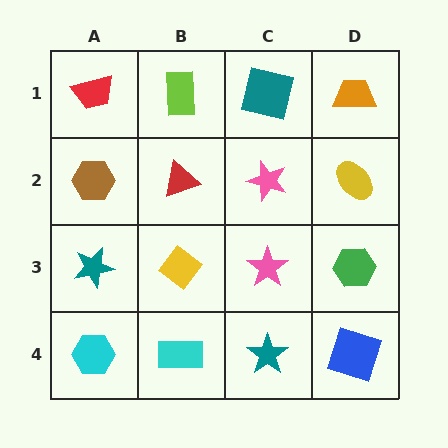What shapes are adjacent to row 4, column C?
A pink star (row 3, column C), a cyan rectangle (row 4, column B), a blue square (row 4, column D).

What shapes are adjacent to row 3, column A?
A brown hexagon (row 2, column A), a cyan hexagon (row 4, column A), a yellow diamond (row 3, column B).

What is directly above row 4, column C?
A pink star.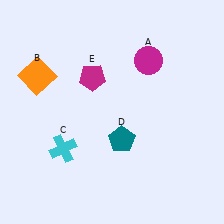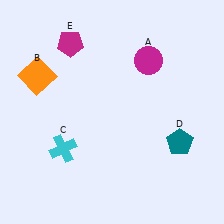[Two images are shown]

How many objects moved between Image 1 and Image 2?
2 objects moved between the two images.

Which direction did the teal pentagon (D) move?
The teal pentagon (D) moved right.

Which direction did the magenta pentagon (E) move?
The magenta pentagon (E) moved up.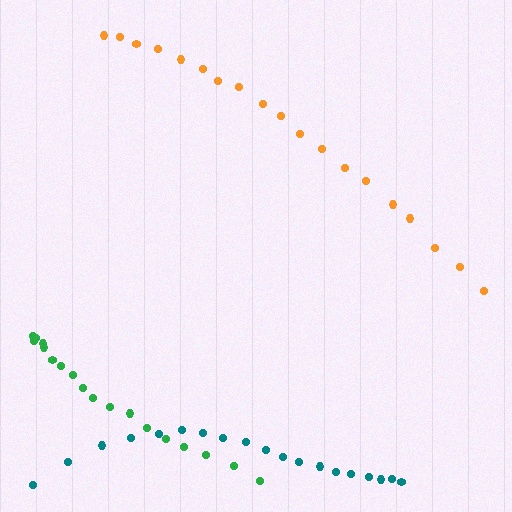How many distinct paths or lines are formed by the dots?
There are 3 distinct paths.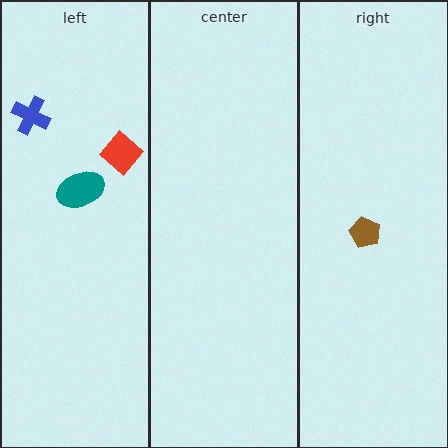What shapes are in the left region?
The red diamond, the teal ellipse, the blue cross.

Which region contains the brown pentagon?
The right region.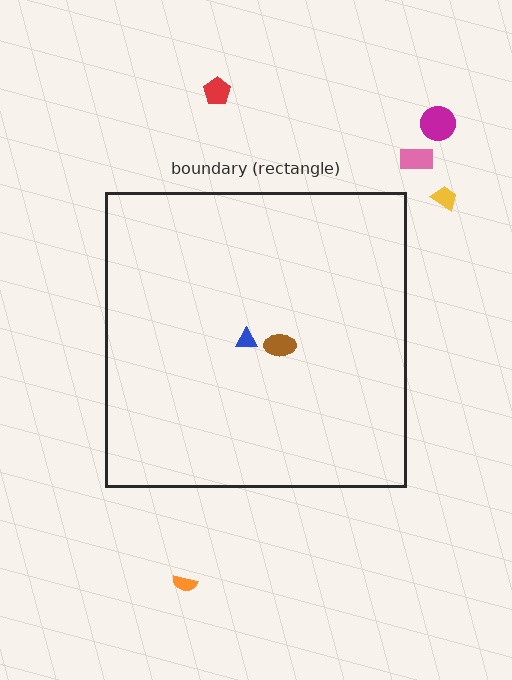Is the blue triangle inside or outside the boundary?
Inside.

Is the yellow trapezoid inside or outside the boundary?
Outside.